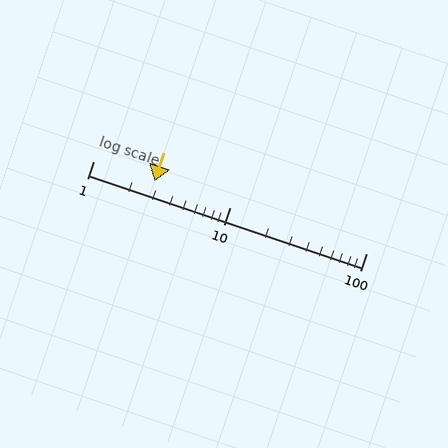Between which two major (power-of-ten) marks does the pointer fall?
The pointer is between 1 and 10.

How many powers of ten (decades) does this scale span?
The scale spans 2 decades, from 1 to 100.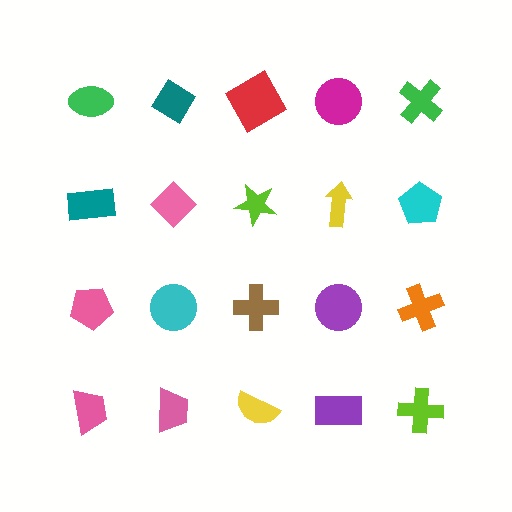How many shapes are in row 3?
5 shapes.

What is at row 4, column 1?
A pink trapezoid.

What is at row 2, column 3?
A lime star.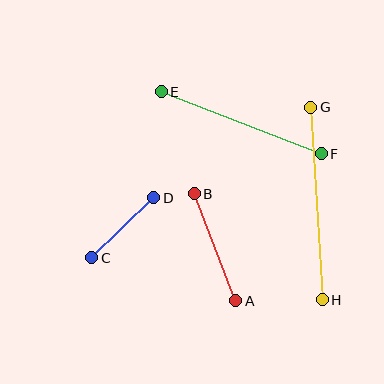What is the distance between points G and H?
The distance is approximately 193 pixels.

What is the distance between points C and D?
The distance is approximately 86 pixels.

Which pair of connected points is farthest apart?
Points G and H are farthest apart.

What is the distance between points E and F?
The distance is approximately 171 pixels.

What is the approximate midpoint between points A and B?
The midpoint is at approximately (215, 247) pixels.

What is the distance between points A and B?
The distance is approximately 115 pixels.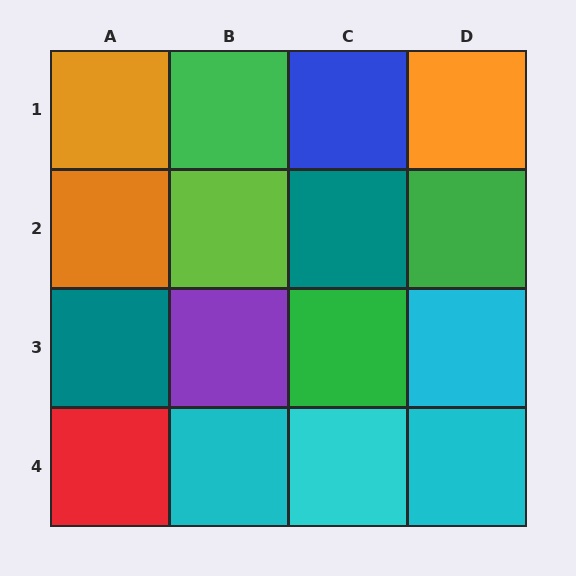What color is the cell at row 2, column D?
Green.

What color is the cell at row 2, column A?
Orange.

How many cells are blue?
1 cell is blue.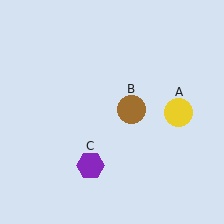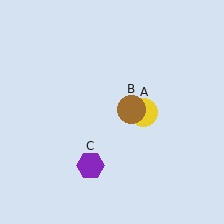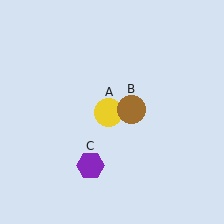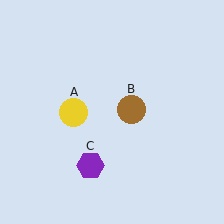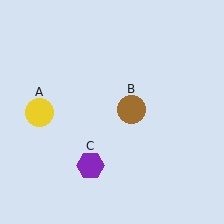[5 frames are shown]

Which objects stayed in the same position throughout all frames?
Brown circle (object B) and purple hexagon (object C) remained stationary.